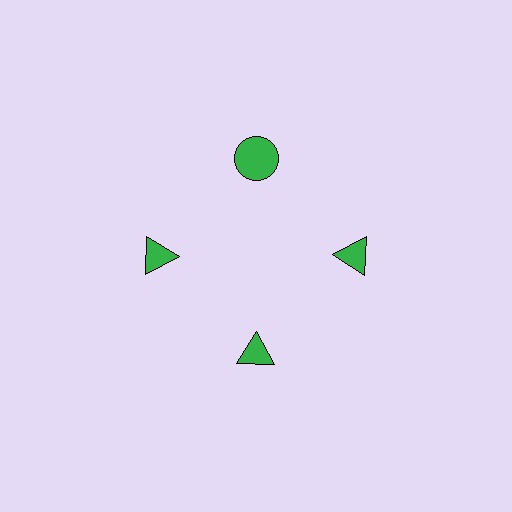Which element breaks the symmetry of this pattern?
The green circle at roughly the 12 o'clock position breaks the symmetry. All other shapes are green triangles.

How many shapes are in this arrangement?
There are 4 shapes arranged in a ring pattern.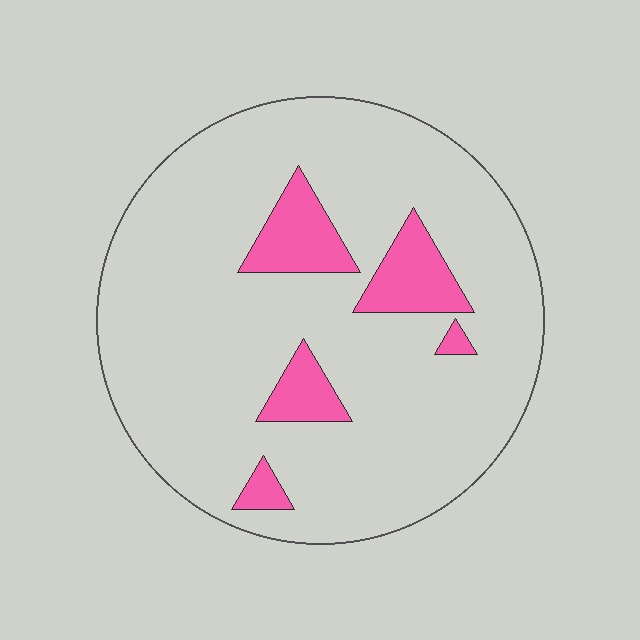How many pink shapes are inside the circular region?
5.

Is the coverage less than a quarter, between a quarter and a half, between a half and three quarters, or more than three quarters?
Less than a quarter.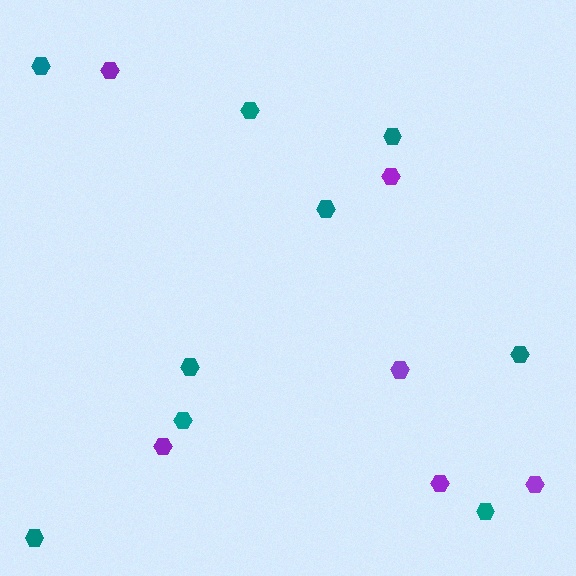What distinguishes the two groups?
There are 2 groups: one group of teal hexagons (9) and one group of purple hexagons (6).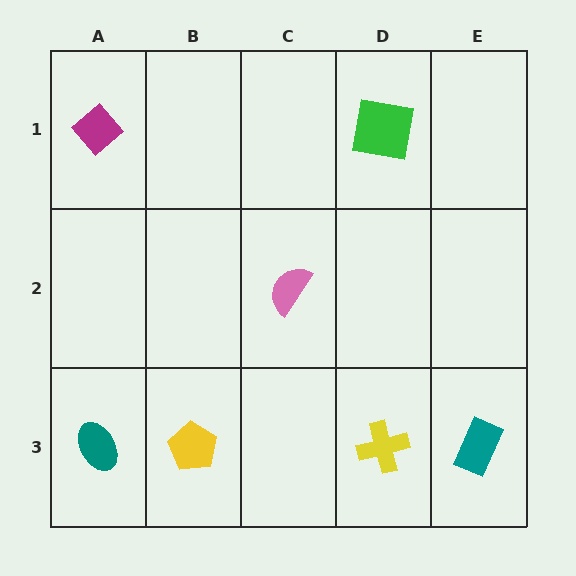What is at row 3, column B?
A yellow pentagon.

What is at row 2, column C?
A pink semicircle.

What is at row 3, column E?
A teal rectangle.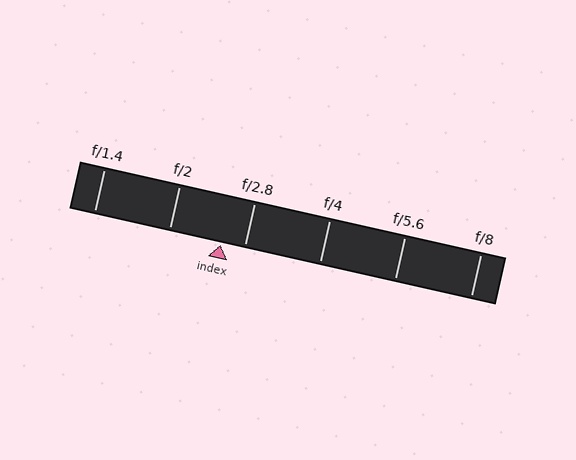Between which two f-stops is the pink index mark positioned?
The index mark is between f/2 and f/2.8.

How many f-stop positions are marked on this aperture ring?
There are 6 f-stop positions marked.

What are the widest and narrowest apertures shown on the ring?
The widest aperture shown is f/1.4 and the narrowest is f/8.